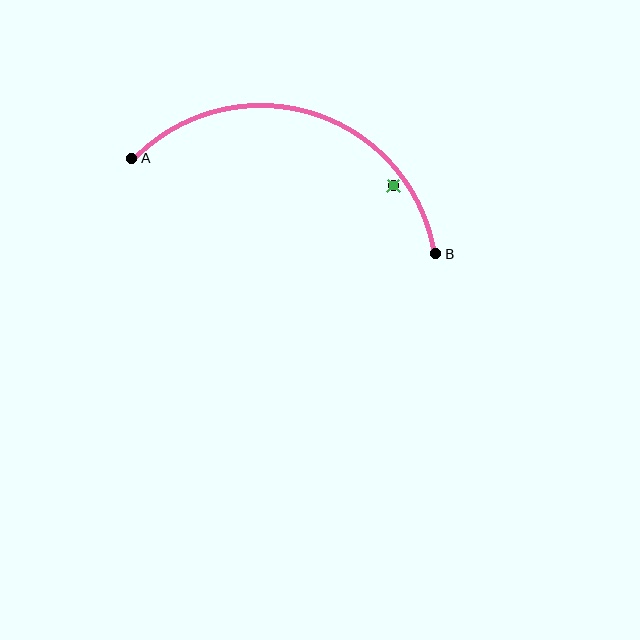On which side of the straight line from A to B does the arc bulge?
The arc bulges above the straight line connecting A and B.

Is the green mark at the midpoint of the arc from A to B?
No — the green mark does not lie on the arc at all. It sits slightly inside the curve.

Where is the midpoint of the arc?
The arc midpoint is the point on the curve farthest from the straight line joining A and B. It sits above that line.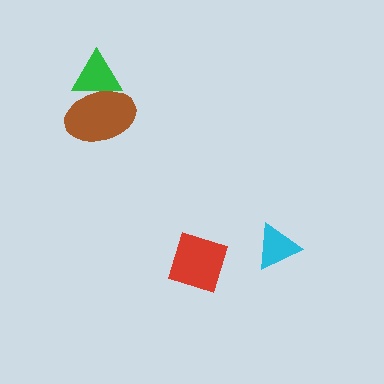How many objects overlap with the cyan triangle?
0 objects overlap with the cyan triangle.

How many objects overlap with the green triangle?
1 object overlaps with the green triangle.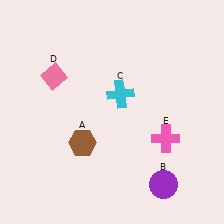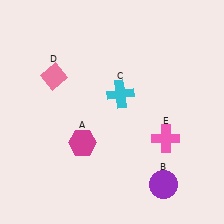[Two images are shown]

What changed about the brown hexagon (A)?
In Image 1, A is brown. In Image 2, it changed to magenta.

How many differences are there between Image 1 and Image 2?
There is 1 difference between the two images.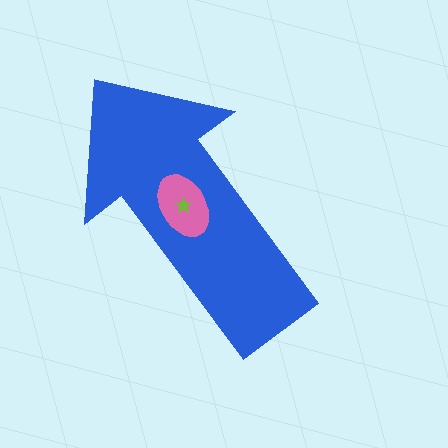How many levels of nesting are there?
3.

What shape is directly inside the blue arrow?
The pink ellipse.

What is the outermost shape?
The blue arrow.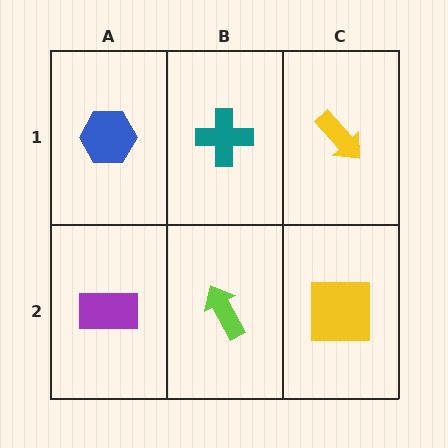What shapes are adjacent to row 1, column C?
A yellow square (row 2, column C), a teal cross (row 1, column B).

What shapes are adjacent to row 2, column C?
A yellow arrow (row 1, column C), a lime arrow (row 2, column B).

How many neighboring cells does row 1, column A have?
2.